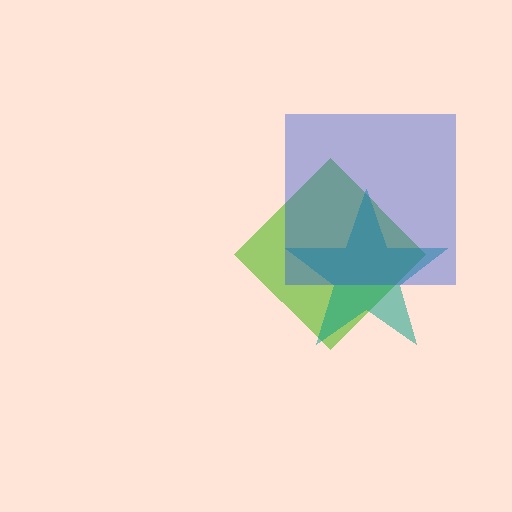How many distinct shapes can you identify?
There are 3 distinct shapes: a lime diamond, a teal star, a blue square.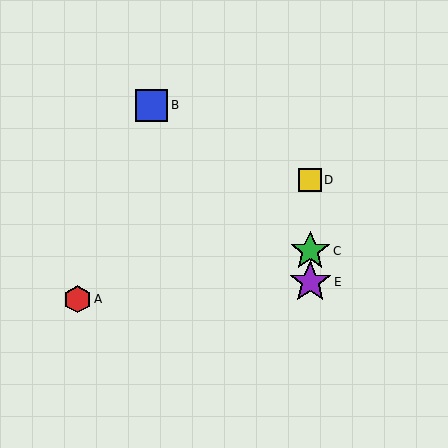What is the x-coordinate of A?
Object A is at x≈78.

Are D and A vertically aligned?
No, D is at x≈310 and A is at x≈78.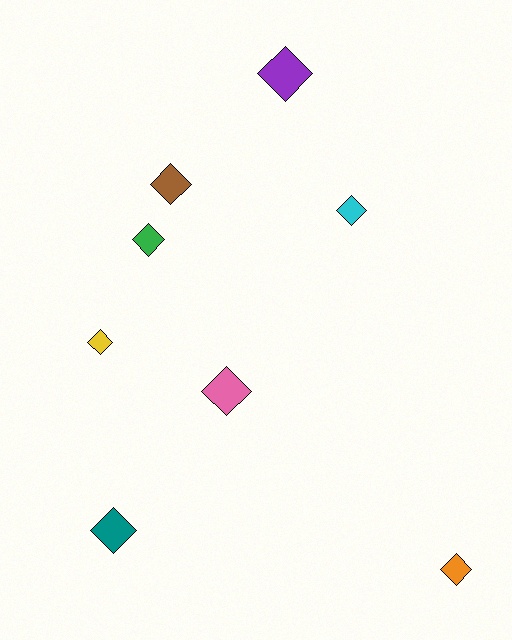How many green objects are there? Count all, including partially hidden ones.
There is 1 green object.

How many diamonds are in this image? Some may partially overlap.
There are 8 diamonds.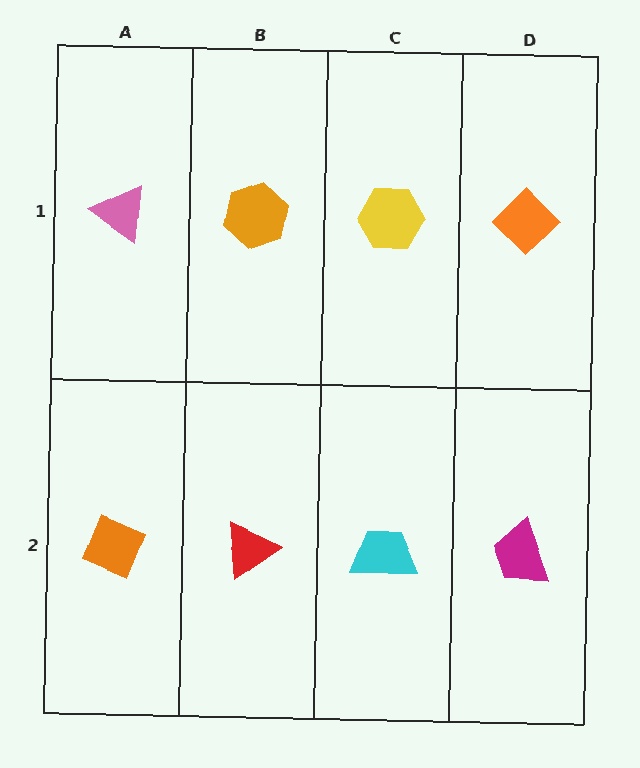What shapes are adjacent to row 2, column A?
A pink triangle (row 1, column A), a red triangle (row 2, column B).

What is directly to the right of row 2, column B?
A cyan trapezoid.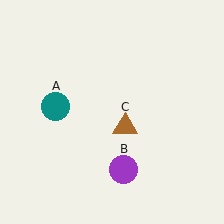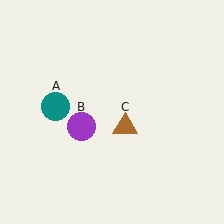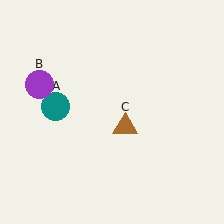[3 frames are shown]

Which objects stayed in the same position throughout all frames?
Teal circle (object A) and brown triangle (object C) remained stationary.